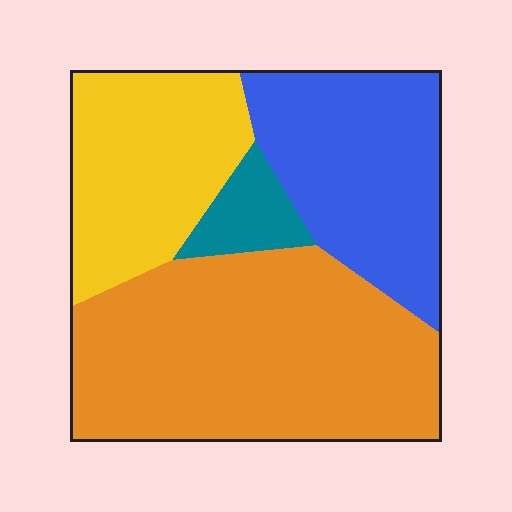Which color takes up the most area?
Orange, at roughly 45%.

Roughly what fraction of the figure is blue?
Blue covers roughly 25% of the figure.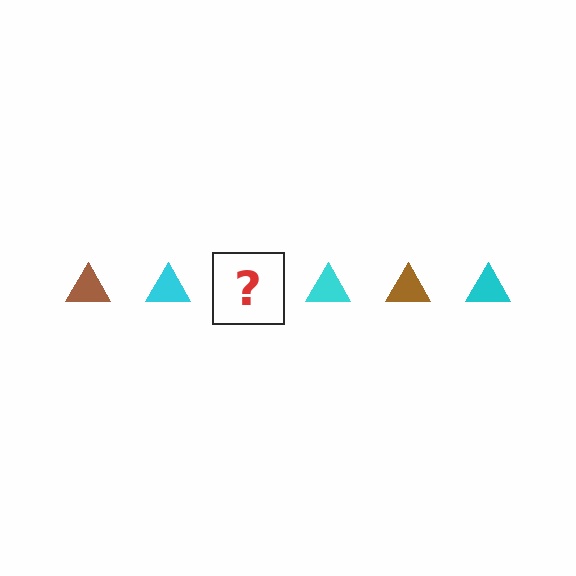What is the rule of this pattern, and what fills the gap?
The rule is that the pattern cycles through brown, cyan triangles. The gap should be filled with a brown triangle.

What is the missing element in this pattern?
The missing element is a brown triangle.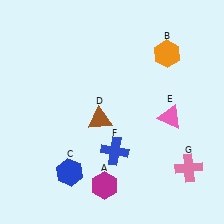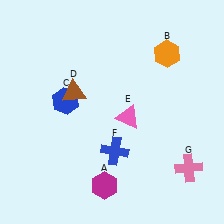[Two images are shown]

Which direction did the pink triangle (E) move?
The pink triangle (E) moved left.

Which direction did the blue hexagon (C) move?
The blue hexagon (C) moved up.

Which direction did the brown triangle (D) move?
The brown triangle (D) moved up.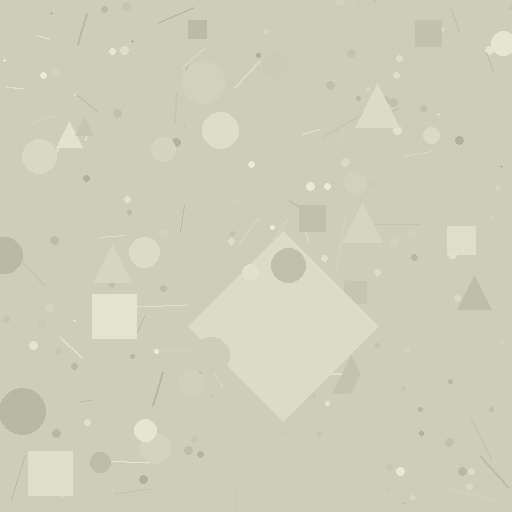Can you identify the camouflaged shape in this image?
The camouflaged shape is a diamond.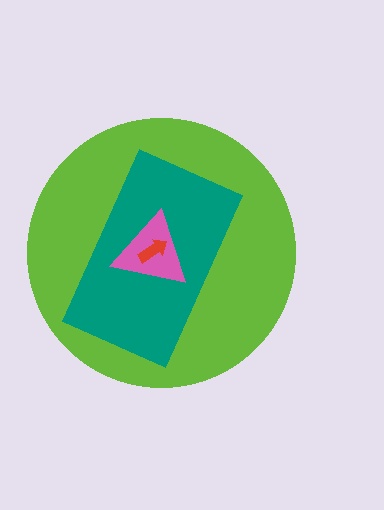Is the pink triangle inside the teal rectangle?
Yes.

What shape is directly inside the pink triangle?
The red arrow.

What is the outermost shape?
The lime circle.